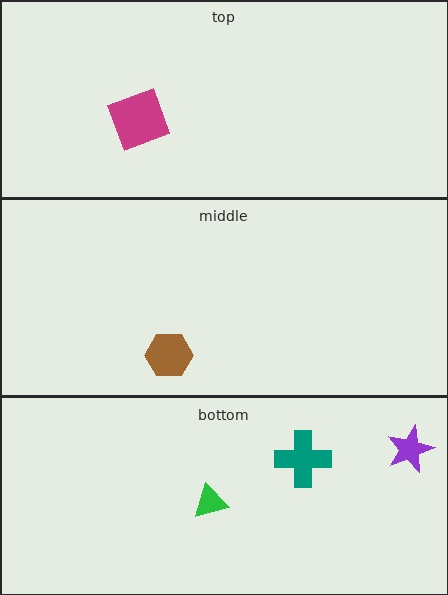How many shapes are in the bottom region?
3.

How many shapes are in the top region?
1.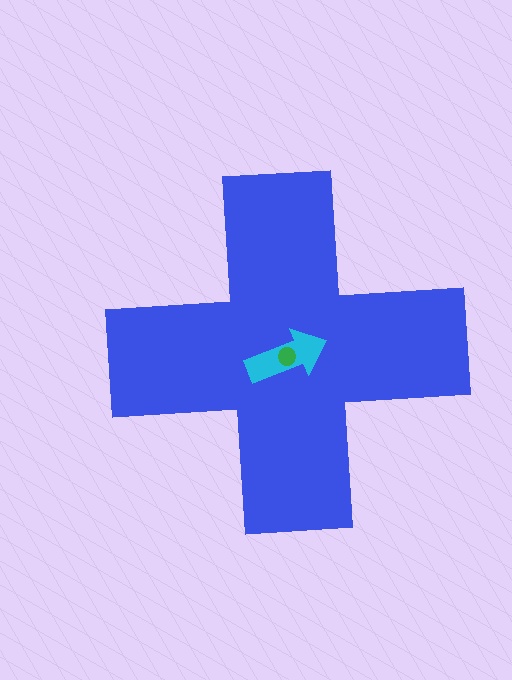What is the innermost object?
The green circle.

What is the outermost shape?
The blue cross.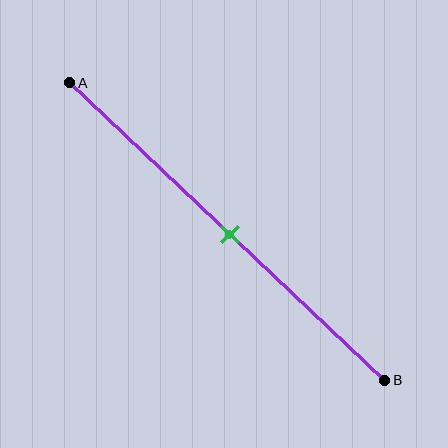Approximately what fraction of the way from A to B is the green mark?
The green mark is approximately 50% of the way from A to B.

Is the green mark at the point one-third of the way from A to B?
No, the mark is at about 50% from A, not at the 33% one-third point.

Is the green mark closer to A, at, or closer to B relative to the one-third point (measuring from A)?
The green mark is closer to point B than the one-third point of segment AB.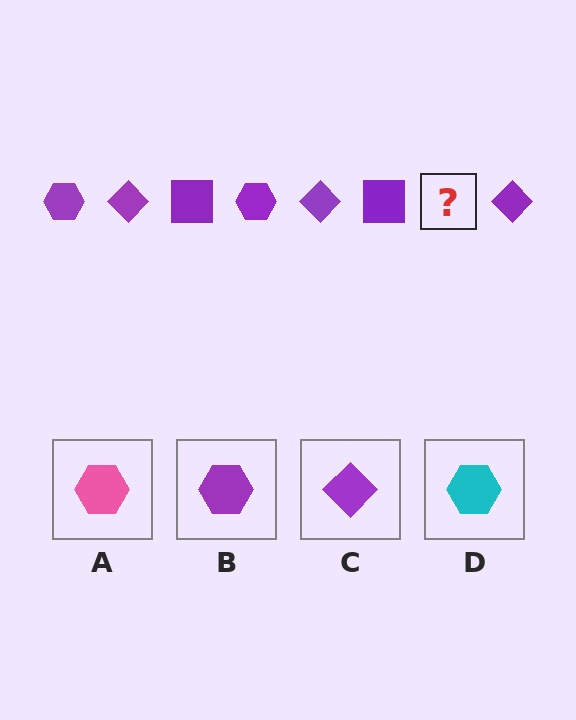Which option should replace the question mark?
Option B.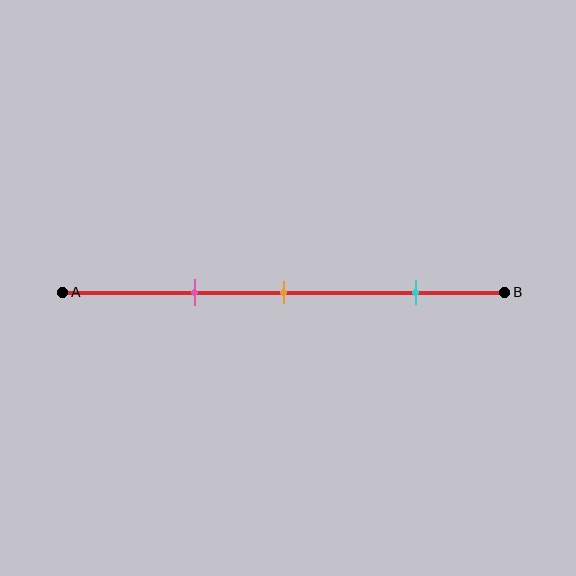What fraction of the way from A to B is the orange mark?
The orange mark is approximately 50% (0.5) of the way from A to B.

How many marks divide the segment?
There are 3 marks dividing the segment.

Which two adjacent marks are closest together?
The pink and orange marks are the closest adjacent pair.